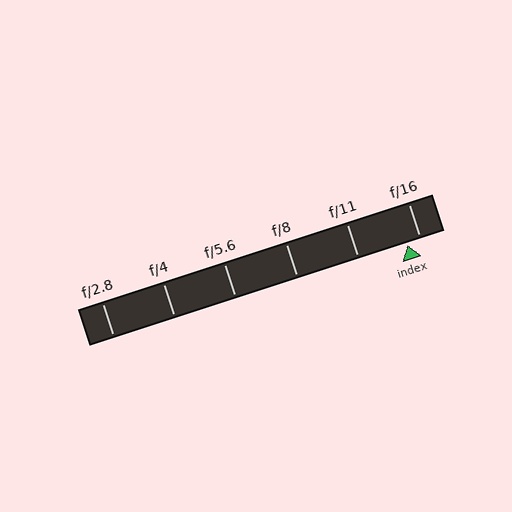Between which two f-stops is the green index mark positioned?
The index mark is between f/11 and f/16.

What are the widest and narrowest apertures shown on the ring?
The widest aperture shown is f/2.8 and the narrowest is f/16.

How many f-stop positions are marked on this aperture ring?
There are 6 f-stop positions marked.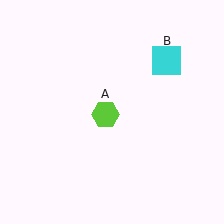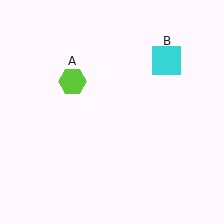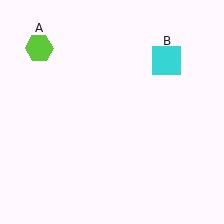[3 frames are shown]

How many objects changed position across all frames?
1 object changed position: lime hexagon (object A).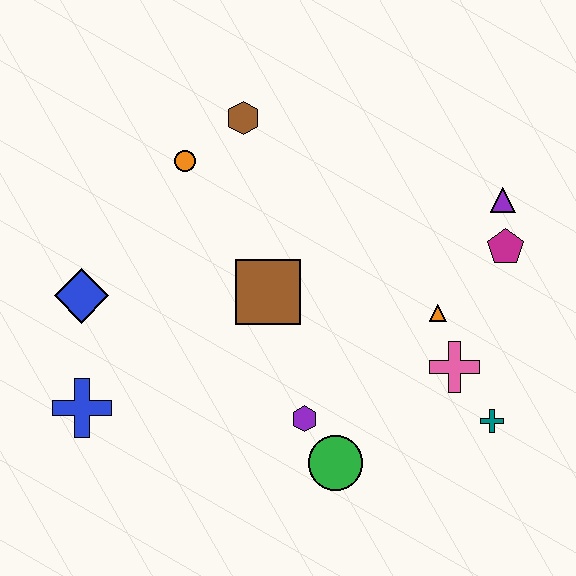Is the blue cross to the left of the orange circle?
Yes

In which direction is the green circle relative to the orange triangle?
The green circle is below the orange triangle.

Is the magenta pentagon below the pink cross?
No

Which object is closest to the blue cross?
The blue diamond is closest to the blue cross.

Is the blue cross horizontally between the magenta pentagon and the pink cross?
No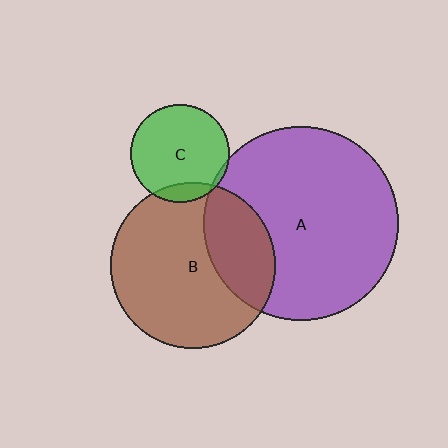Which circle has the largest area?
Circle A (purple).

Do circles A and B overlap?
Yes.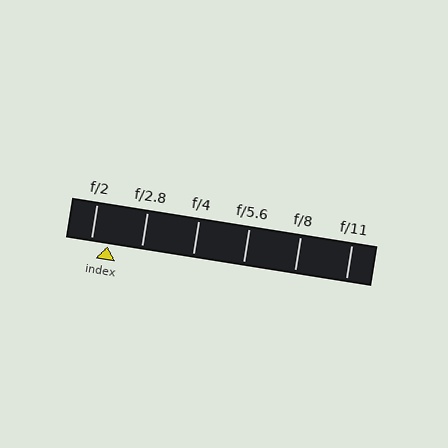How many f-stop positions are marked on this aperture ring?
There are 6 f-stop positions marked.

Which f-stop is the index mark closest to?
The index mark is closest to f/2.